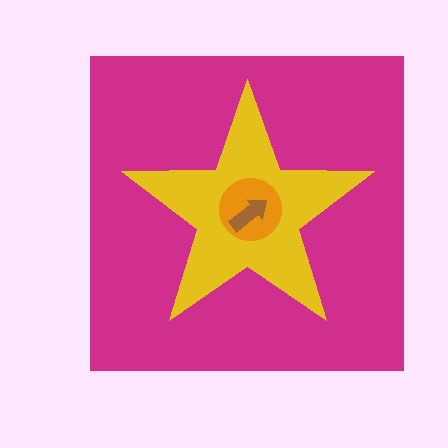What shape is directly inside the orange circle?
The brown arrow.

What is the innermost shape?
The brown arrow.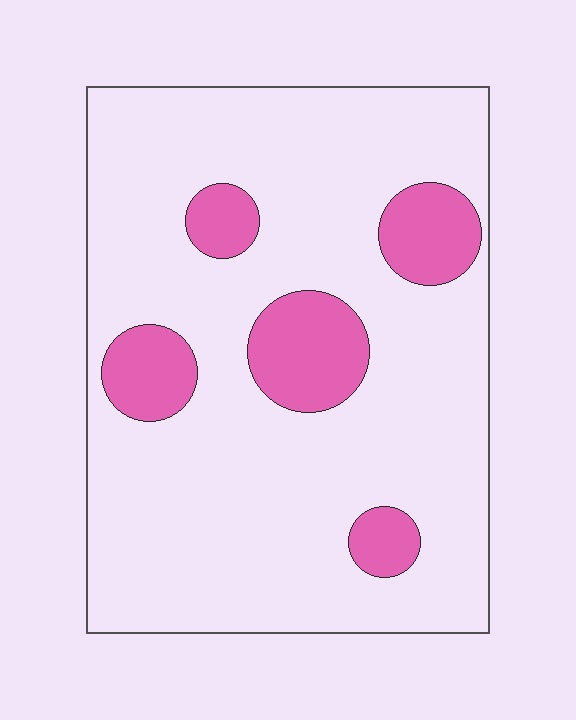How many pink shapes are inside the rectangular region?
5.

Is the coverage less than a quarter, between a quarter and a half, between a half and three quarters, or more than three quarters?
Less than a quarter.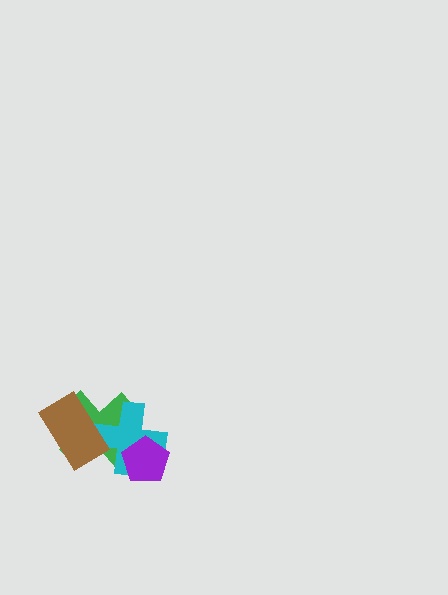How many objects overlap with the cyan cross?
3 objects overlap with the cyan cross.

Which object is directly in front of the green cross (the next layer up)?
The cyan cross is directly in front of the green cross.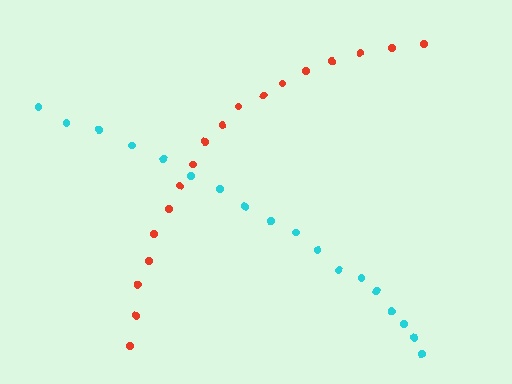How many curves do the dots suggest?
There are 2 distinct paths.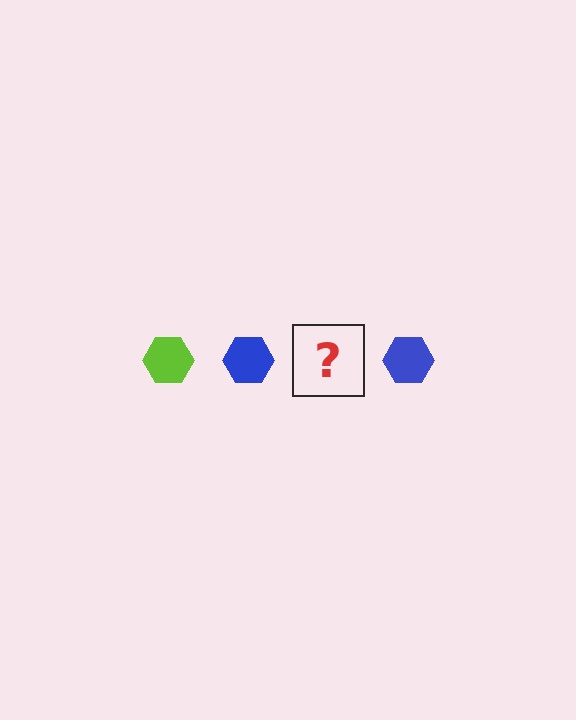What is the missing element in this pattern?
The missing element is a lime hexagon.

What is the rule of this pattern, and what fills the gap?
The rule is that the pattern cycles through lime, blue hexagons. The gap should be filled with a lime hexagon.